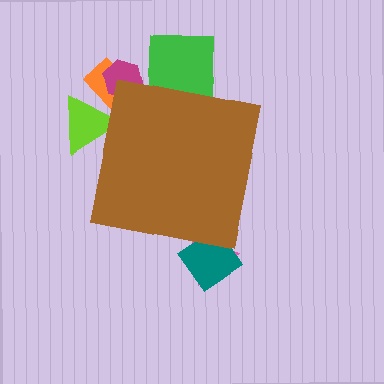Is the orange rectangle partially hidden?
Yes, the orange rectangle is partially hidden behind the brown square.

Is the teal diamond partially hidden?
Yes, the teal diamond is partially hidden behind the brown square.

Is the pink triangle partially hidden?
Yes, the pink triangle is partially hidden behind the brown square.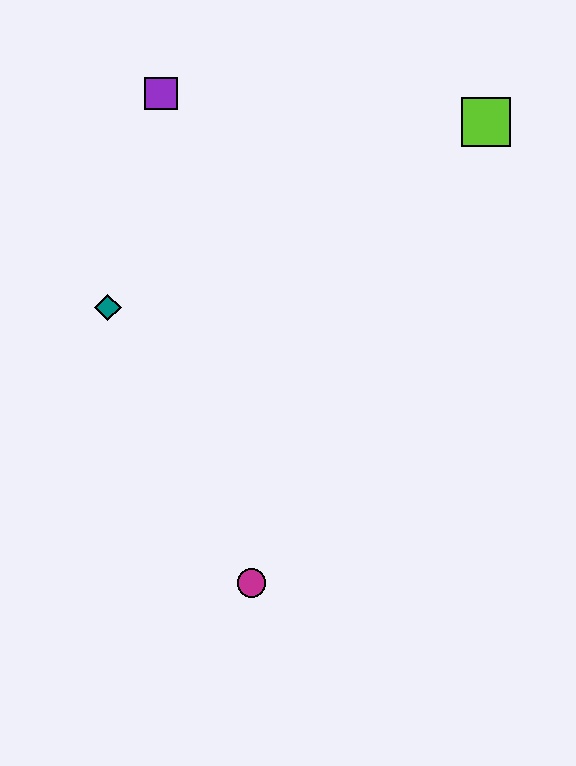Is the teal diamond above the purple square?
No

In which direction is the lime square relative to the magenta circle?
The lime square is above the magenta circle.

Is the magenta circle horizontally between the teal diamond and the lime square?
Yes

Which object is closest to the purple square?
The teal diamond is closest to the purple square.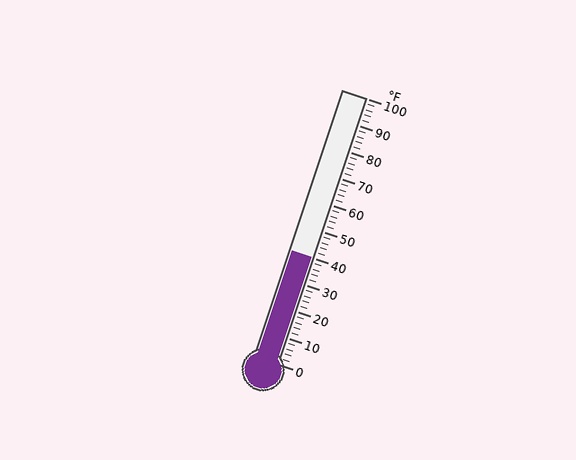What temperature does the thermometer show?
The thermometer shows approximately 40°F.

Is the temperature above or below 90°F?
The temperature is below 90°F.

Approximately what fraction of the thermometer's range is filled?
The thermometer is filled to approximately 40% of its range.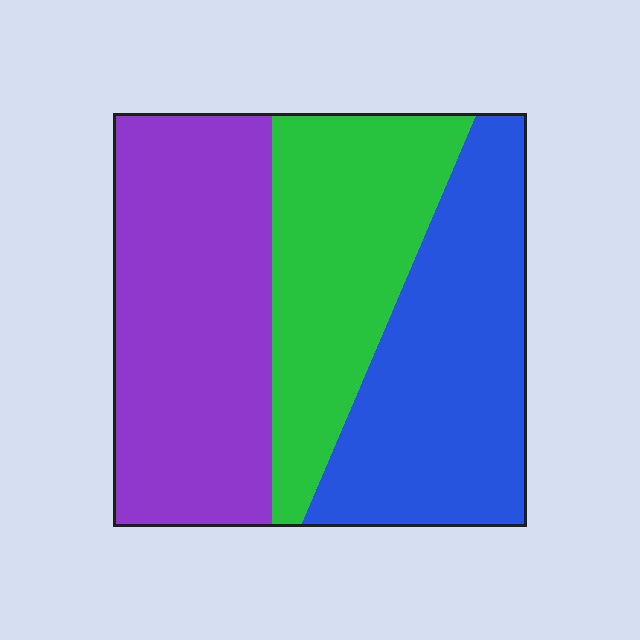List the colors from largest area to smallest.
From largest to smallest: purple, blue, green.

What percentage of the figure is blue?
Blue covers roughly 35% of the figure.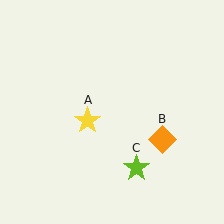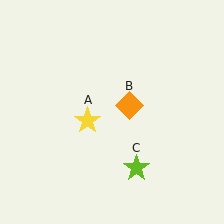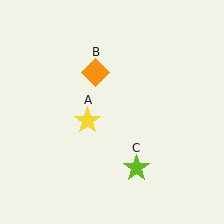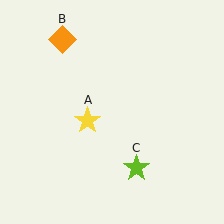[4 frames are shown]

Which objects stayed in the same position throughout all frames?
Yellow star (object A) and lime star (object C) remained stationary.